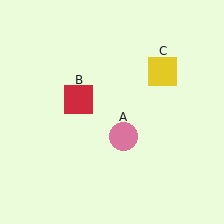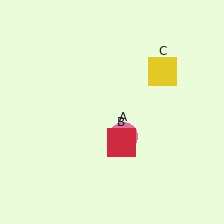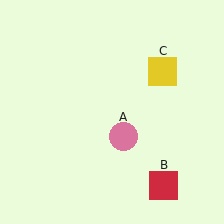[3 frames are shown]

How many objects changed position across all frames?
1 object changed position: red square (object B).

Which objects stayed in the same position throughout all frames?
Pink circle (object A) and yellow square (object C) remained stationary.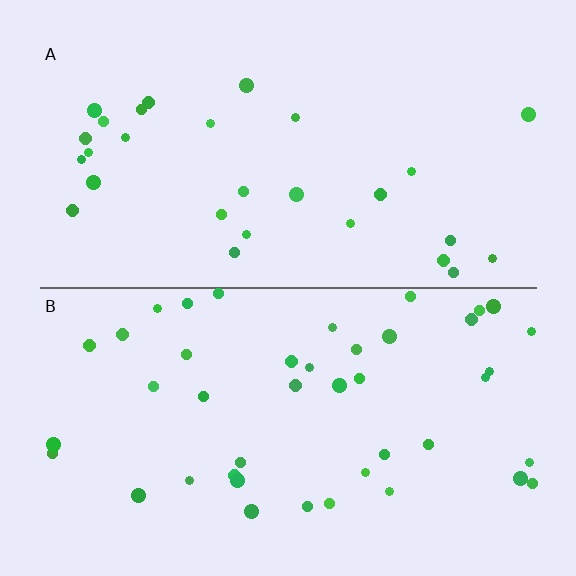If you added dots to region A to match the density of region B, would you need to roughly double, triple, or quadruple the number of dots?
Approximately double.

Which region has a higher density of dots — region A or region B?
B (the bottom).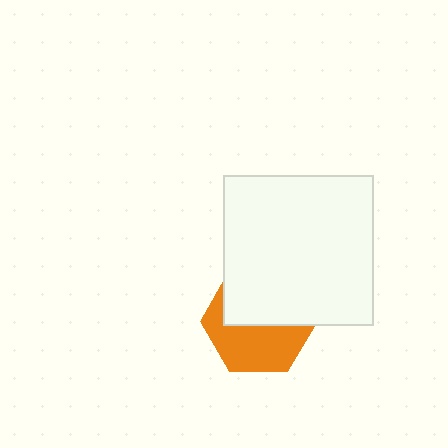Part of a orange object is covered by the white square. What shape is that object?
It is a hexagon.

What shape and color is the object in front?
The object in front is a white square.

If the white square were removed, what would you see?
You would see the complete orange hexagon.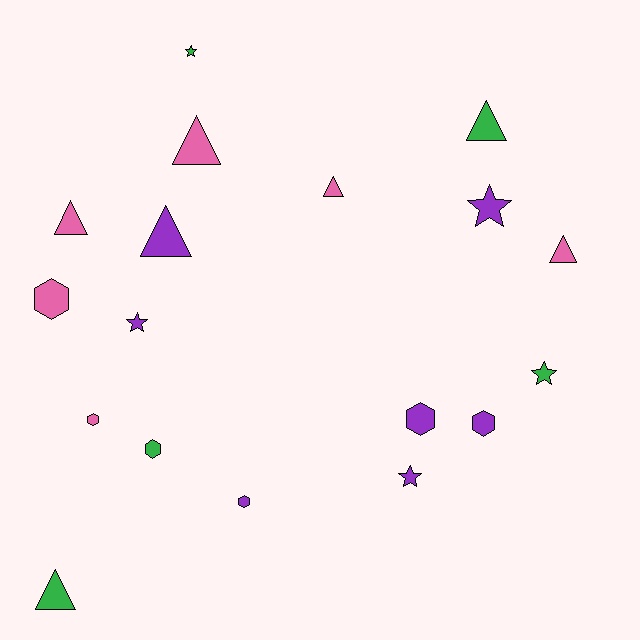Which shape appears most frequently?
Triangle, with 7 objects.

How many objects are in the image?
There are 18 objects.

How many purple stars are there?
There are 3 purple stars.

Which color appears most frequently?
Purple, with 7 objects.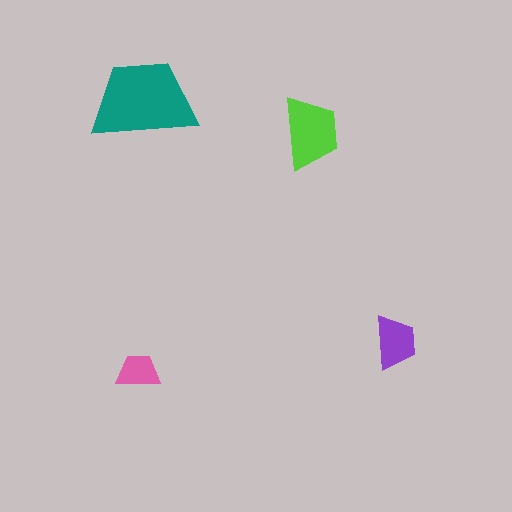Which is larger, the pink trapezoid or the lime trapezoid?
The lime one.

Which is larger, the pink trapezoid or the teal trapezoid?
The teal one.